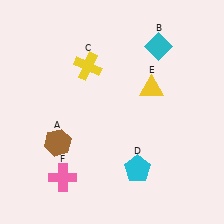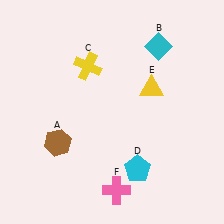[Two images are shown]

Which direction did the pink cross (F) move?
The pink cross (F) moved right.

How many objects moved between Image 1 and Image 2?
1 object moved between the two images.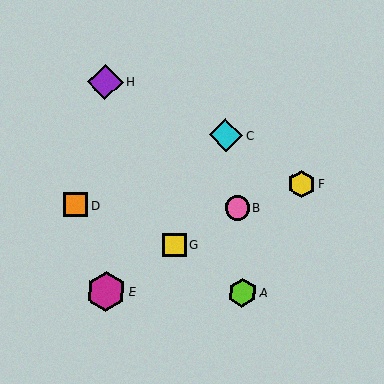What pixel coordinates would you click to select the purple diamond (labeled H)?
Click at (105, 82) to select the purple diamond H.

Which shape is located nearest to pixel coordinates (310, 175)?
The yellow hexagon (labeled F) at (302, 184) is nearest to that location.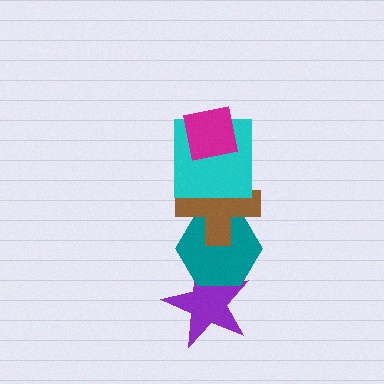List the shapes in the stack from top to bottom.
From top to bottom: the magenta square, the cyan square, the brown cross, the teal hexagon, the purple star.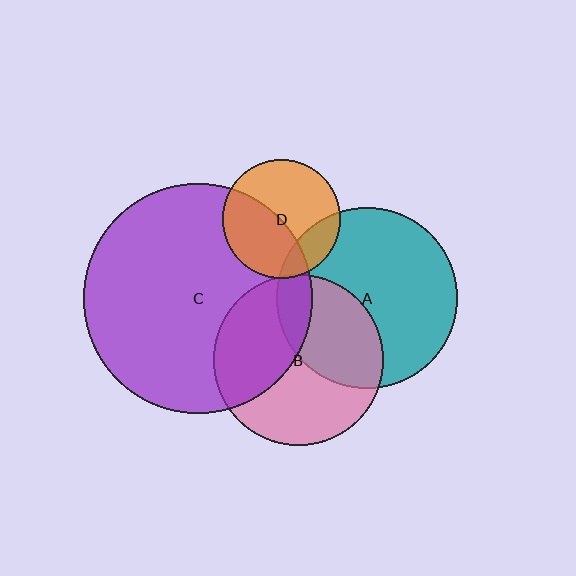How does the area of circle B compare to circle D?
Approximately 2.1 times.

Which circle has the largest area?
Circle C (purple).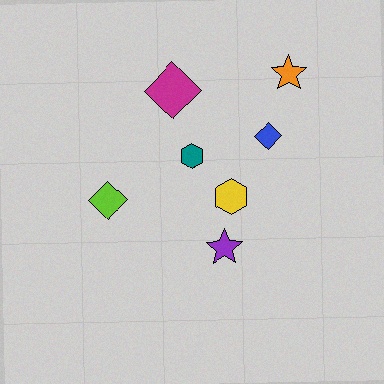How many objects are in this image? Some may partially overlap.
There are 7 objects.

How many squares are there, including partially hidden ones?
There are no squares.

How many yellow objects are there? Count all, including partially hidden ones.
There is 1 yellow object.